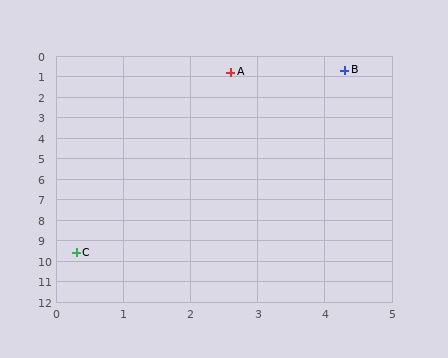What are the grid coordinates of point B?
Point B is at approximately (4.3, 0.7).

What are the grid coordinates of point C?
Point C is at approximately (0.3, 9.6).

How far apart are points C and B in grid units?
Points C and B are about 9.8 grid units apart.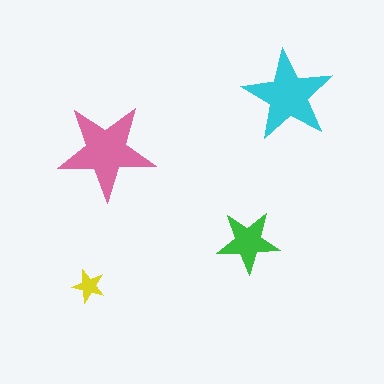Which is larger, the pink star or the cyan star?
The pink one.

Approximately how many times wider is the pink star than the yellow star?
About 3 times wider.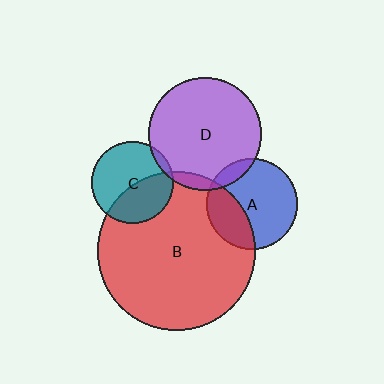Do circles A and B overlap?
Yes.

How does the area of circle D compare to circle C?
Approximately 1.9 times.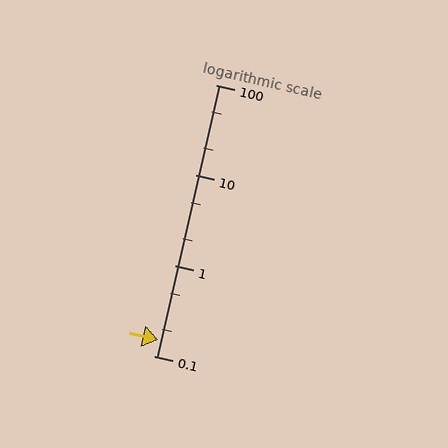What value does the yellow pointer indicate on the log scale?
The pointer indicates approximately 0.15.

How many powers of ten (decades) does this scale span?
The scale spans 3 decades, from 0.1 to 100.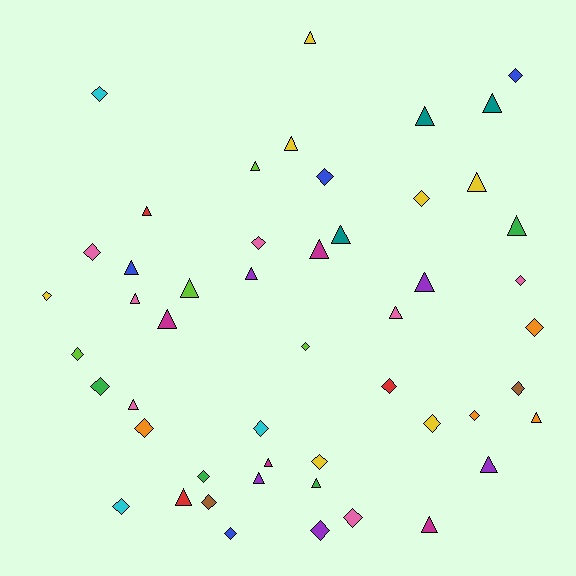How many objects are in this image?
There are 50 objects.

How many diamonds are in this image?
There are 25 diamonds.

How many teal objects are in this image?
There are 3 teal objects.